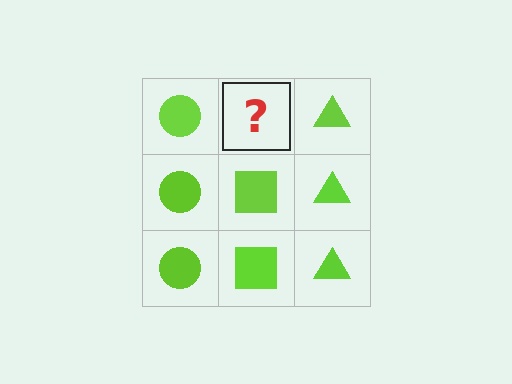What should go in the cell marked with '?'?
The missing cell should contain a lime square.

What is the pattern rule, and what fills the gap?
The rule is that each column has a consistent shape. The gap should be filled with a lime square.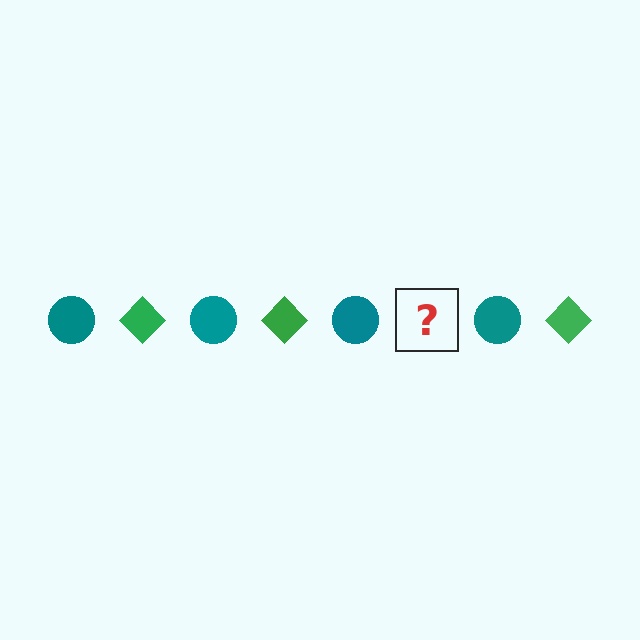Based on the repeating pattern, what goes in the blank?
The blank should be a green diamond.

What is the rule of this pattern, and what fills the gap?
The rule is that the pattern alternates between teal circle and green diamond. The gap should be filled with a green diamond.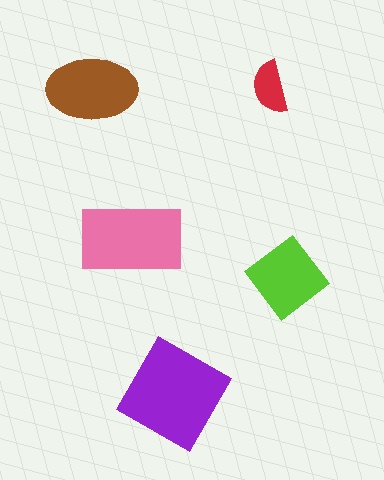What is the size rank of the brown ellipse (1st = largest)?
3rd.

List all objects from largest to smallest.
The purple diamond, the pink rectangle, the brown ellipse, the lime diamond, the red semicircle.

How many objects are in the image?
There are 5 objects in the image.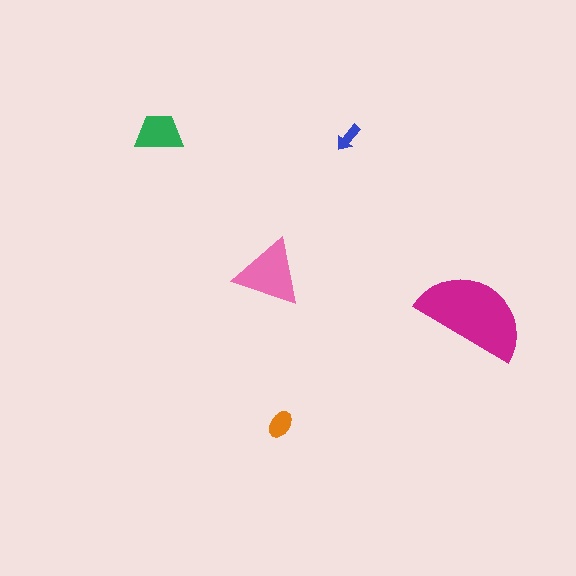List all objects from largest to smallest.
The magenta semicircle, the pink triangle, the green trapezoid, the orange ellipse, the blue arrow.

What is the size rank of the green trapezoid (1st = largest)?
3rd.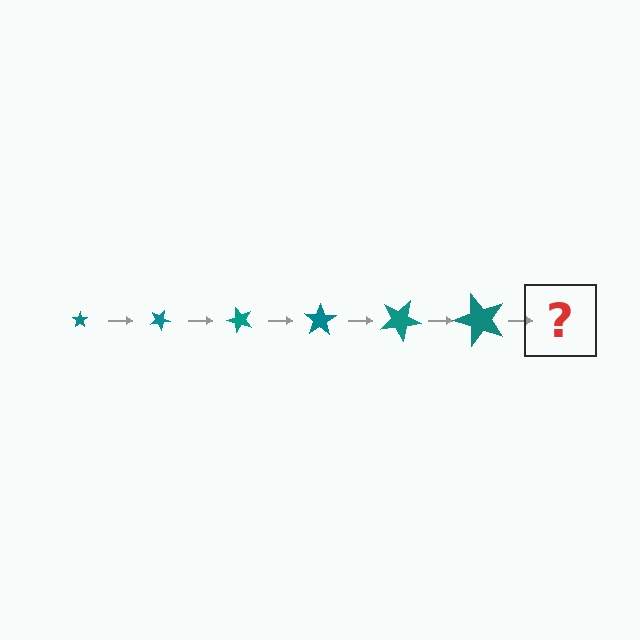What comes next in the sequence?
The next element should be a star, larger than the previous one and rotated 150 degrees from the start.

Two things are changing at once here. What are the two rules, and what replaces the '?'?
The two rules are that the star grows larger each step and it rotates 25 degrees each step. The '?' should be a star, larger than the previous one and rotated 150 degrees from the start.